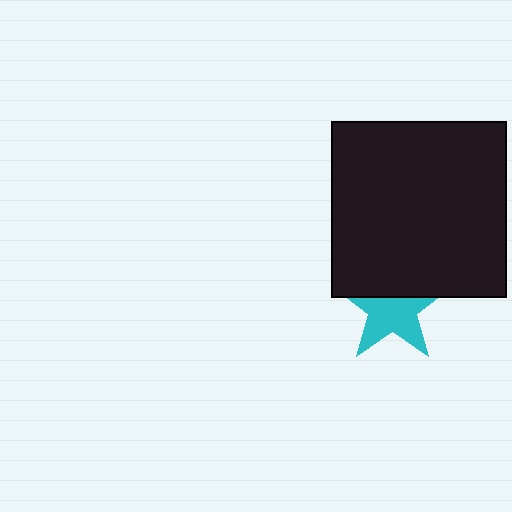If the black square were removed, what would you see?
You would see the complete cyan star.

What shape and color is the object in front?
The object in front is a black square.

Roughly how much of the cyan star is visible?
About half of it is visible (roughly 62%).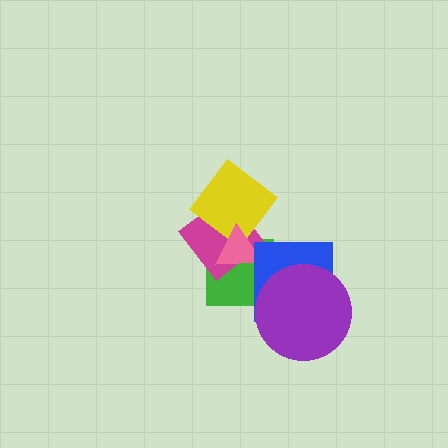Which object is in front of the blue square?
The purple circle is in front of the blue square.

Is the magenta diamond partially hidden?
Yes, it is partially covered by another shape.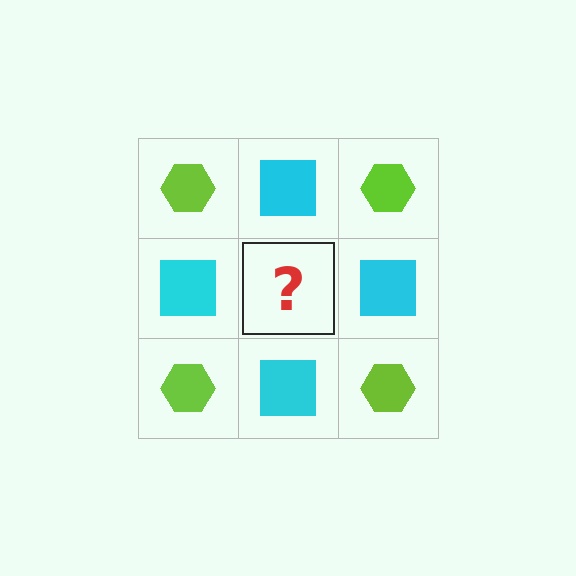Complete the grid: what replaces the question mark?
The question mark should be replaced with a lime hexagon.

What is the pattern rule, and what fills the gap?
The rule is that it alternates lime hexagon and cyan square in a checkerboard pattern. The gap should be filled with a lime hexagon.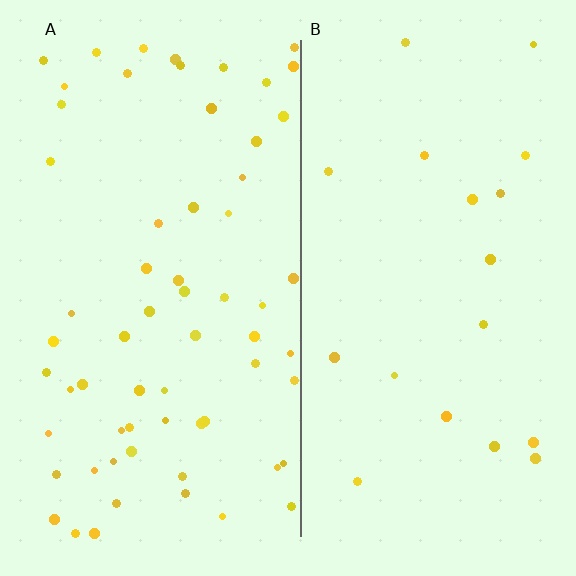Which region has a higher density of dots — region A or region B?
A (the left).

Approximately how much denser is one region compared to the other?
Approximately 3.4× — region A over region B.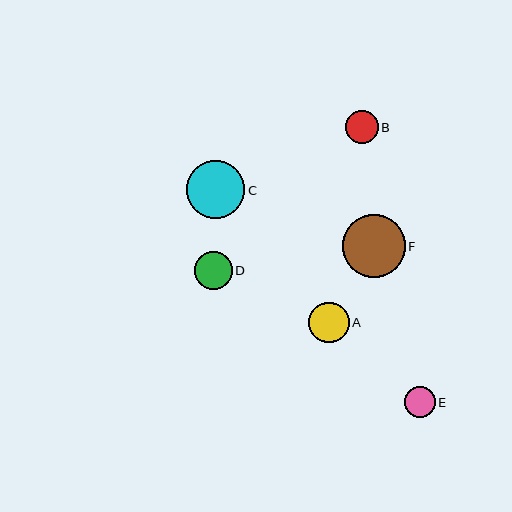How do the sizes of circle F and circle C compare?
Circle F and circle C are approximately the same size.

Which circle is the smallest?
Circle E is the smallest with a size of approximately 31 pixels.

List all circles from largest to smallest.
From largest to smallest: F, C, A, D, B, E.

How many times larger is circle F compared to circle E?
Circle F is approximately 2.0 times the size of circle E.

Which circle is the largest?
Circle F is the largest with a size of approximately 63 pixels.